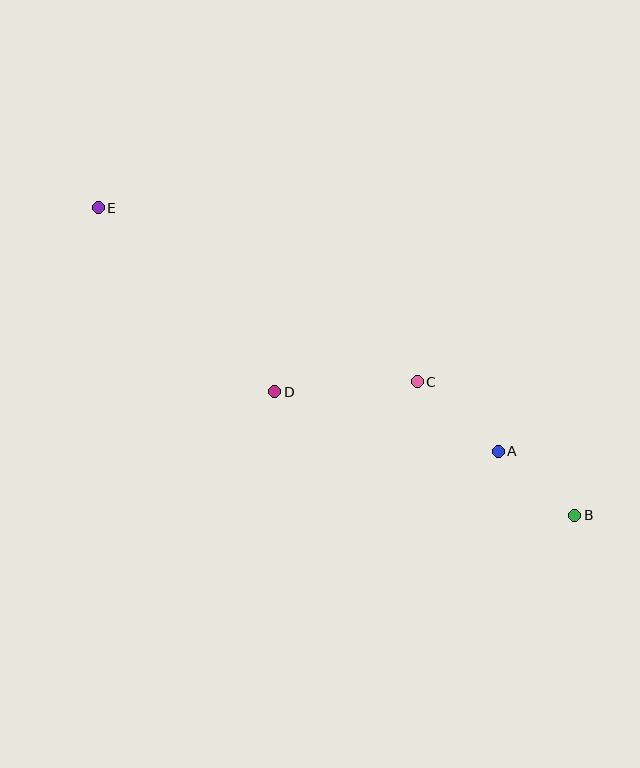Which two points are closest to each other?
Points A and B are closest to each other.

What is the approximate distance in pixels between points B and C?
The distance between B and C is approximately 206 pixels.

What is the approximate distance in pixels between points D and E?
The distance between D and E is approximately 255 pixels.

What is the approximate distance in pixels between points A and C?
The distance between A and C is approximately 107 pixels.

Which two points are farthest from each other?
Points B and E are farthest from each other.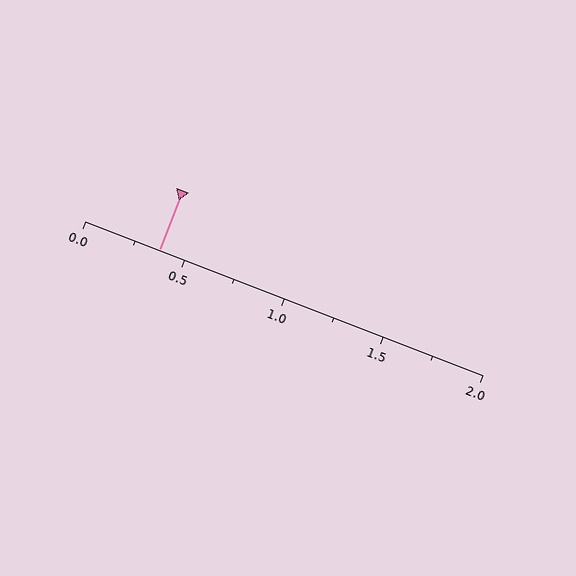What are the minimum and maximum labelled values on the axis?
The axis runs from 0.0 to 2.0.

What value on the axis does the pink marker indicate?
The marker indicates approximately 0.38.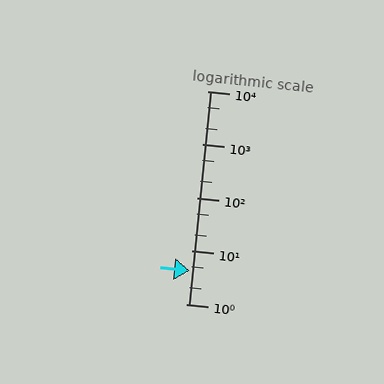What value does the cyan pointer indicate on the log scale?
The pointer indicates approximately 4.2.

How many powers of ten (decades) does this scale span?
The scale spans 4 decades, from 1 to 10000.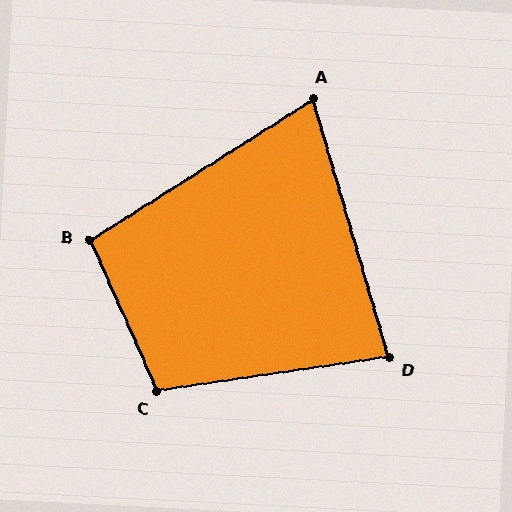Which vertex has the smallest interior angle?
A, at approximately 74 degrees.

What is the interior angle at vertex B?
Approximately 98 degrees (obtuse).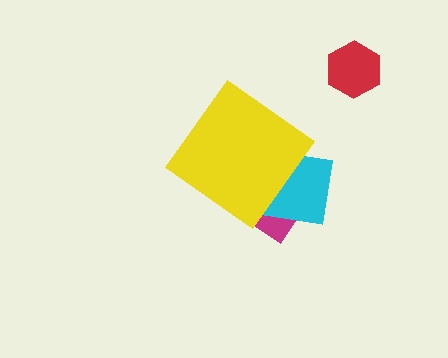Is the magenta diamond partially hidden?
Yes, the magenta diamond is partially hidden behind the yellow diamond.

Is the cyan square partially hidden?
Yes, the cyan square is partially hidden behind the yellow diamond.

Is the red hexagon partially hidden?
No, the red hexagon is fully visible.